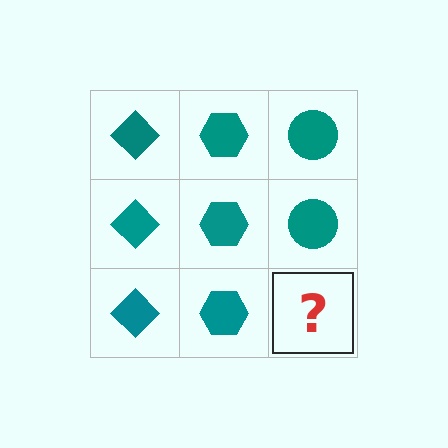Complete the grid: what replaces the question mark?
The question mark should be replaced with a teal circle.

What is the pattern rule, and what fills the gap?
The rule is that each column has a consistent shape. The gap should be filled with a teal circle.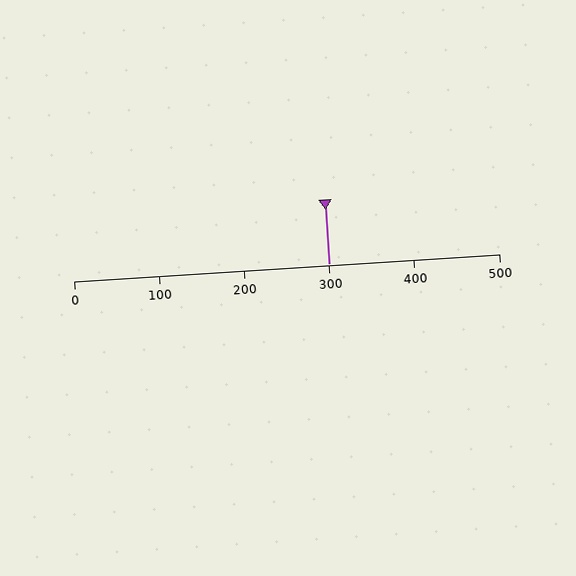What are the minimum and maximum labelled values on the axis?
The axis runs from 0 to 500.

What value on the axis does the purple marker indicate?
The marker indicates approximately 300.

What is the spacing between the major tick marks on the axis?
The major ticks are spaced 100 apart.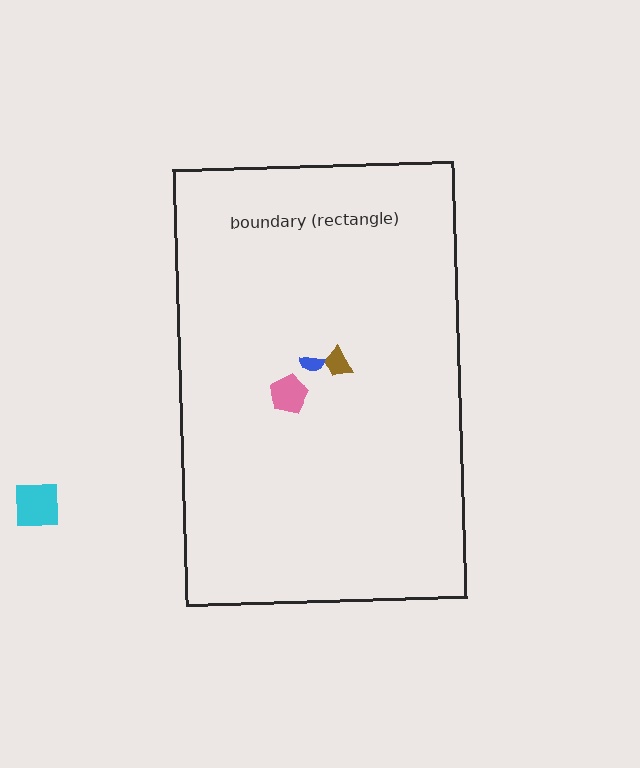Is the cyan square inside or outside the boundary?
Outside.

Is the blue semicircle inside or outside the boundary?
Inside.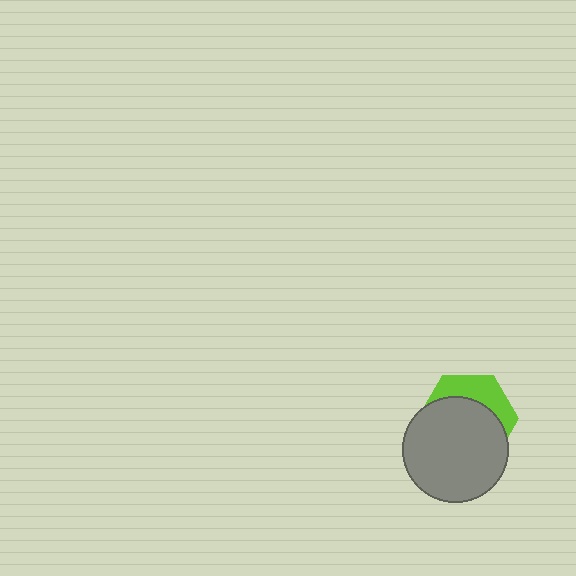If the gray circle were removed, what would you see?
You would see the complete lime hexagon.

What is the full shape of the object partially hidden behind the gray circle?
The partially hidden object is a lime hexagon.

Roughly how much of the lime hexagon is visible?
A small part of it is visible (roughly 32%).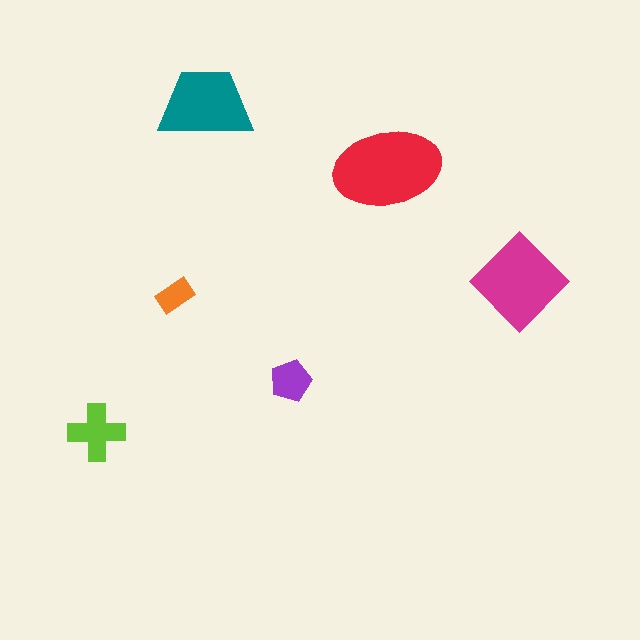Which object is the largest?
The red ellipse.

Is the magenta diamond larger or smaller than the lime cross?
Larger.